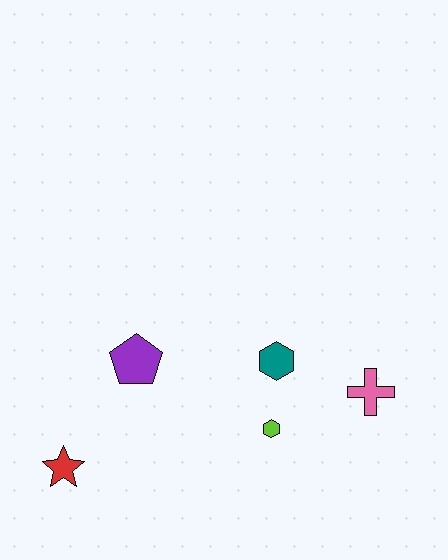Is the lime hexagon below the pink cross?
Yes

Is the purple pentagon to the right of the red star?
Yes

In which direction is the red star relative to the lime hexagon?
The red star is to the left of the lime hexagon.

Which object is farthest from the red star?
The pink cross is farthest from the red star.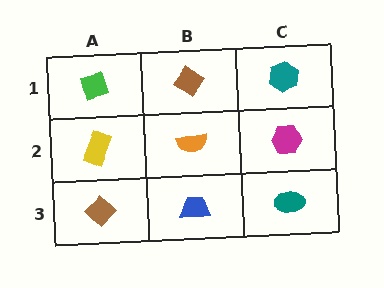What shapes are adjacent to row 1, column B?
An orange semicircle (row 2, column B), a green diamond (row 1, column A), a teal hexagon (row 1, column C).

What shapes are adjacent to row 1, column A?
A yellow rectangle (row 2, column A), a brown diamond (row 1, column B).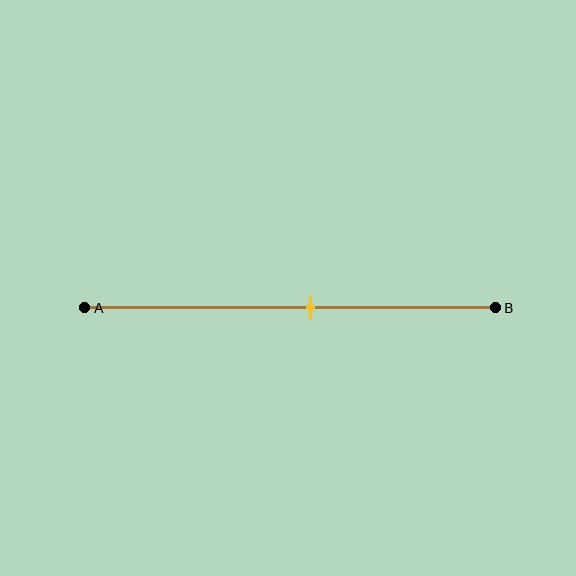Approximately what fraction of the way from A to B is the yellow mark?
The yellow mark is approximately 55% of the way from A to B.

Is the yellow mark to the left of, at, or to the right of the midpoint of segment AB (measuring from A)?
The yellow mark is to the right of the midpoint of segment AB.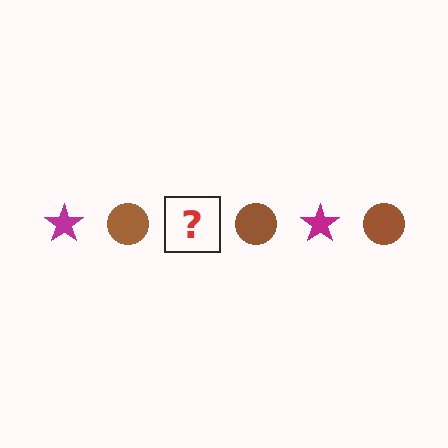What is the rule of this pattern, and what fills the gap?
The rule is that the pattern alternates between magenta star and brown circle. The gap should be filled with a magenta star.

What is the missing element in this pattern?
The missing element is a magenta star.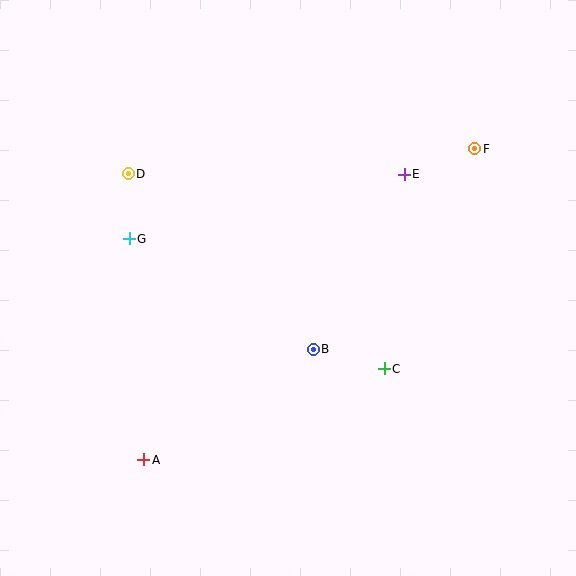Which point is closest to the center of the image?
Point B at (313, 349) is closest to the center.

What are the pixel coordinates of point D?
Point D is at (128, 174).